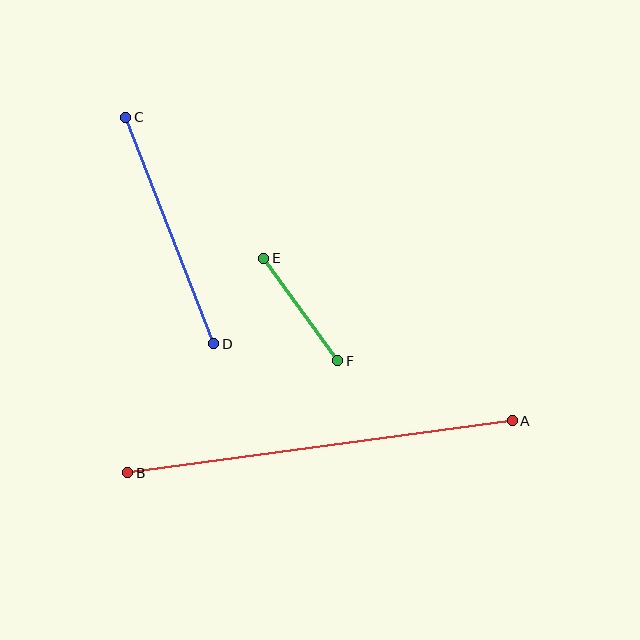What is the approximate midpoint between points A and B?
The midpoint is at approximately (320, 447) pixels.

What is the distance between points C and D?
The distance is approximately 243 pixels.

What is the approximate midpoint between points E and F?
The midpoint is at approximately (301, 310) pixels.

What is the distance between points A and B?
The distance is approximately 388 pixels.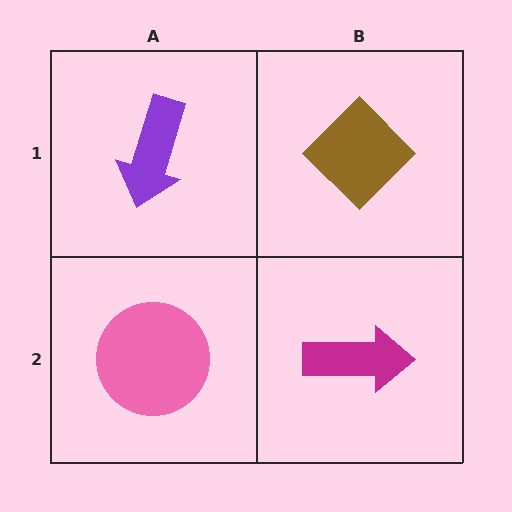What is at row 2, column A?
A pink circle.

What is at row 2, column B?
A magenta arrow.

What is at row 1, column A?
A purple arrow.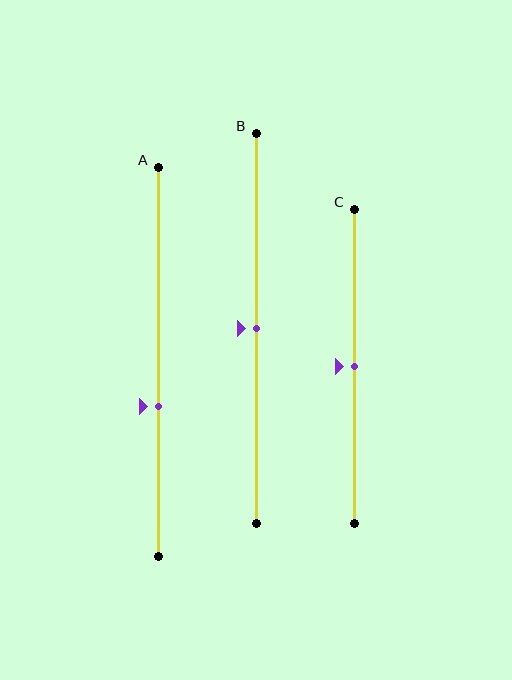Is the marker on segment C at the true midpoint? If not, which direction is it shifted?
Yes, the marker on segment C is at the true midpoint.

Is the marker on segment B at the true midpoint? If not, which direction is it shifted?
Yes, the marker on segment B is at the true midpoint.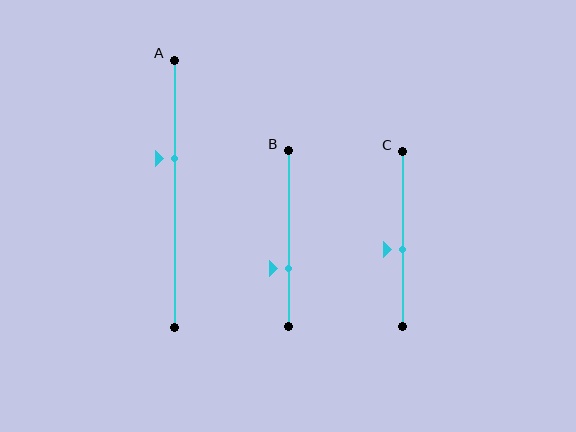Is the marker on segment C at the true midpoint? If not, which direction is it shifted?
No, the marker on segment C is shifted downward by about 6% of the segment length.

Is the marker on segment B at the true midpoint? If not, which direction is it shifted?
No, the marker on segment B is shifted downward by about 17% of the segment length.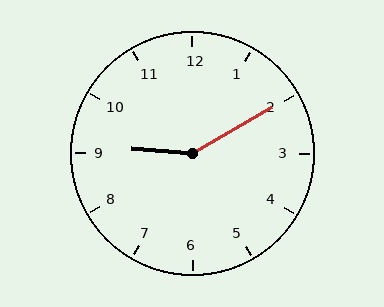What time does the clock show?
9:10.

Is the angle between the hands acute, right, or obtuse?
It is obtuse.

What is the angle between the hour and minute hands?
Approximately 145 degrees.